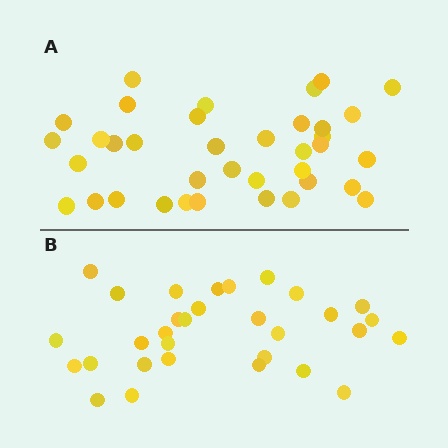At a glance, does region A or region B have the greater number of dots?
Region A (the top region) has more dots.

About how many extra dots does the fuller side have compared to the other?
Region A has about 6 more dots than region B.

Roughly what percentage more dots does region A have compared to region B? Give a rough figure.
About 20% more.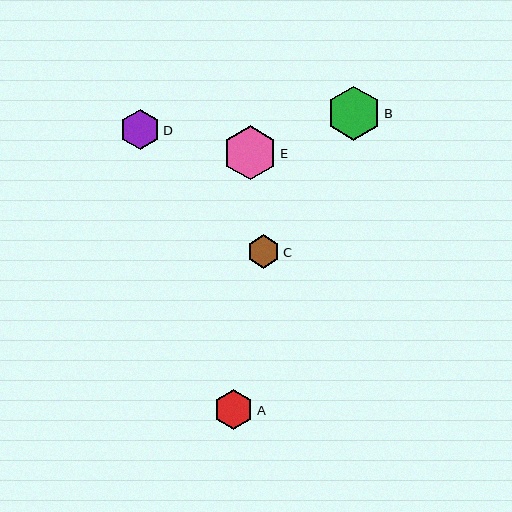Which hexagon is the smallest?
Hexagon C is the smallest with a size of approximately 33 pixels.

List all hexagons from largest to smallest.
From largest to smallest: E, B, A, D, C.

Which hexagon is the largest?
Hexagon E is the largest with a size of approximately 55 pixels.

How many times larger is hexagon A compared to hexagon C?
Hexagon A is approximately 1.2 times the size of hexagon C.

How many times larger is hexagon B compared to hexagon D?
Hexagon B is approximately 1.4 times the size of hexagon D.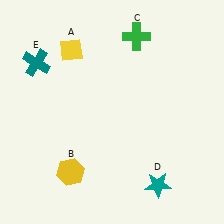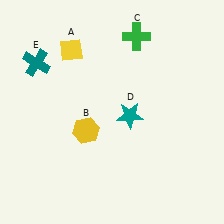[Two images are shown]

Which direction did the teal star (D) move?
The teal star (D) moved up.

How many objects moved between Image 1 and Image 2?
2 objects moved between the two images.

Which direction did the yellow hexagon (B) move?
The yellow hexagon (B) moved up.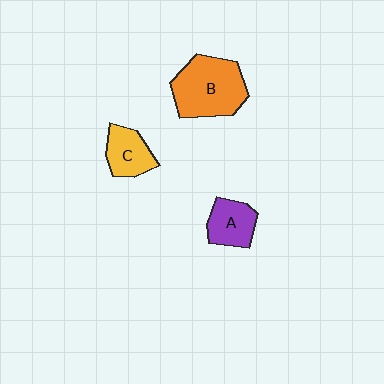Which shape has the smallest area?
Shape C (yellow).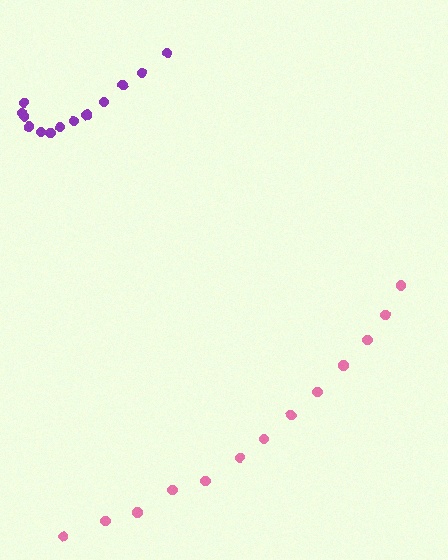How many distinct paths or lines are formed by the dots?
There are 2 distinct paths.